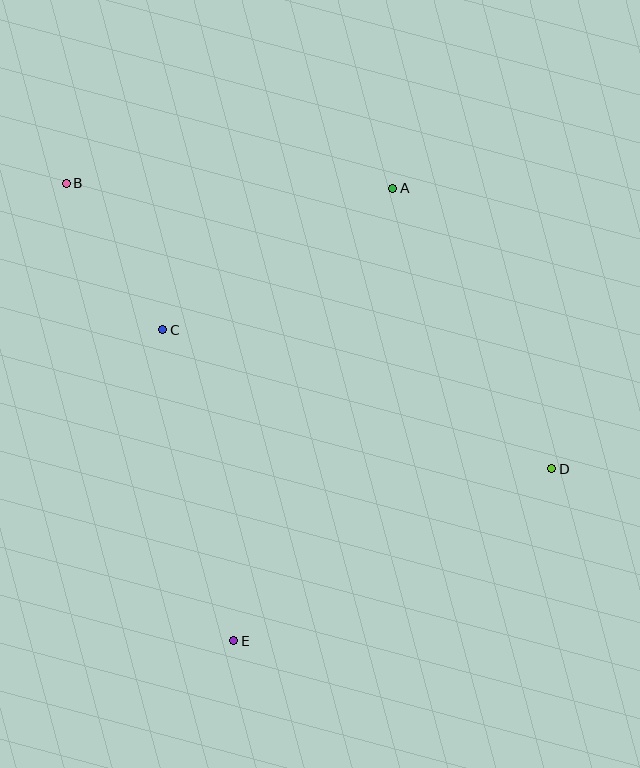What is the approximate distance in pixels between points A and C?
The distance between A and C is approximately 270 pixels.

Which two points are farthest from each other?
Points B and D are farthest from each other.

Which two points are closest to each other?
Points B and C are closest to each other.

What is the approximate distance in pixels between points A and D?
The distance between A and D is approximately 322 pixels.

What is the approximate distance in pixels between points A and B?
The distance between A and B is approximately 327 pixels.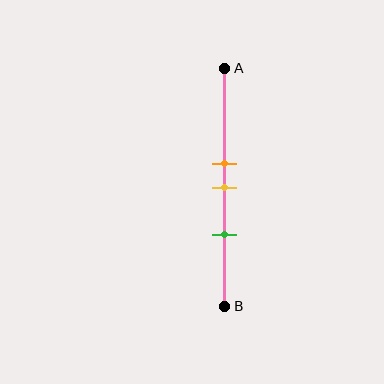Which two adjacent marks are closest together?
The orange and yellow marks are the closest adjacent pair.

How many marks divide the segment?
There are 3 marks dividing the segment.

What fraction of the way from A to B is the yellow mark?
The yellow mark is approximately 50% (0.5) of the way from A to B.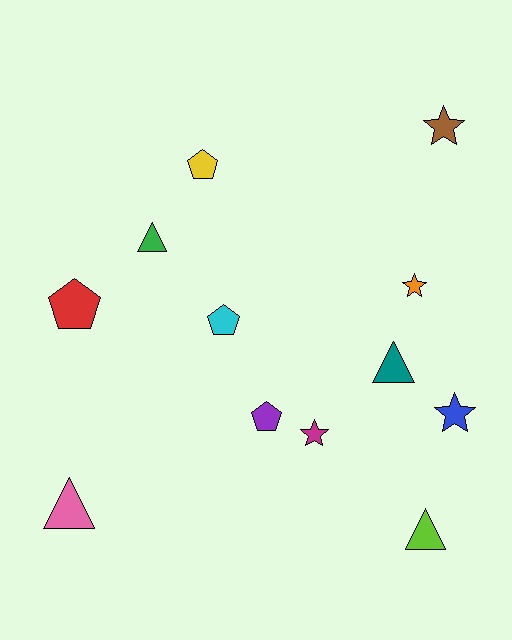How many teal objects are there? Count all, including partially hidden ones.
There is 1 teal object.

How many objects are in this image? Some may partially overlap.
There are 12 objects.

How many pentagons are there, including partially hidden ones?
There are 4 pentagons.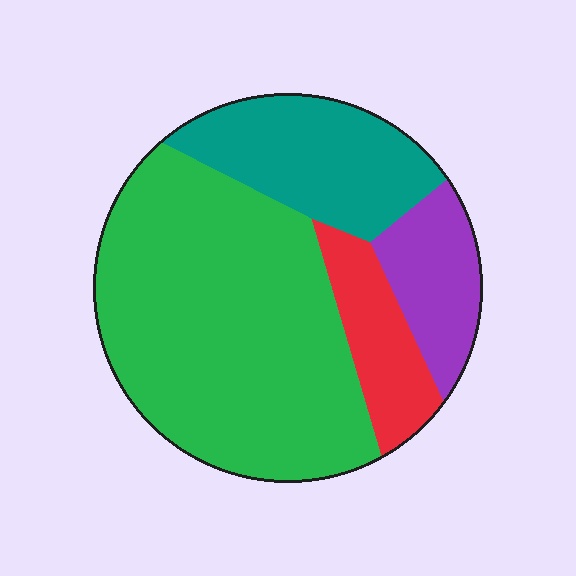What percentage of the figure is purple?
Purple covers roughly 10% of the figure.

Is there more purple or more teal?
Teal.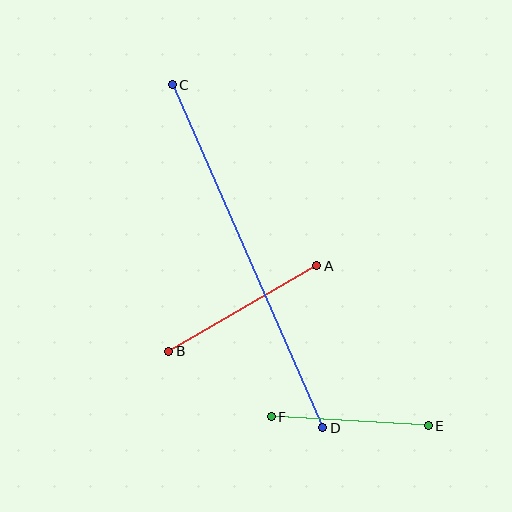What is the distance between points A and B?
The distance is approximately 171 pixels.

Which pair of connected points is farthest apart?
Points C and D are farthest apart.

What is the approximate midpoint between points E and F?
The midpoint is at approximately (350, 421) pixels.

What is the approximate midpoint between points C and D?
The midpoint is at approximately (247, 256) pixels.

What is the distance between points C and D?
The distance is approximately 375 pixels.